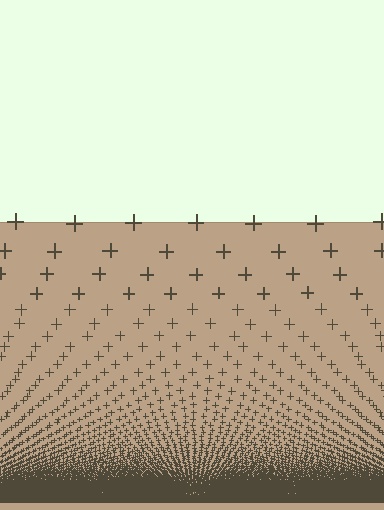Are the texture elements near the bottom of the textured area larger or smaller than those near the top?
Smaller. The gradient is inverted — elements near the bottom are smaller and denser.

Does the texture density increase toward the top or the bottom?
Density increases toward the bottom.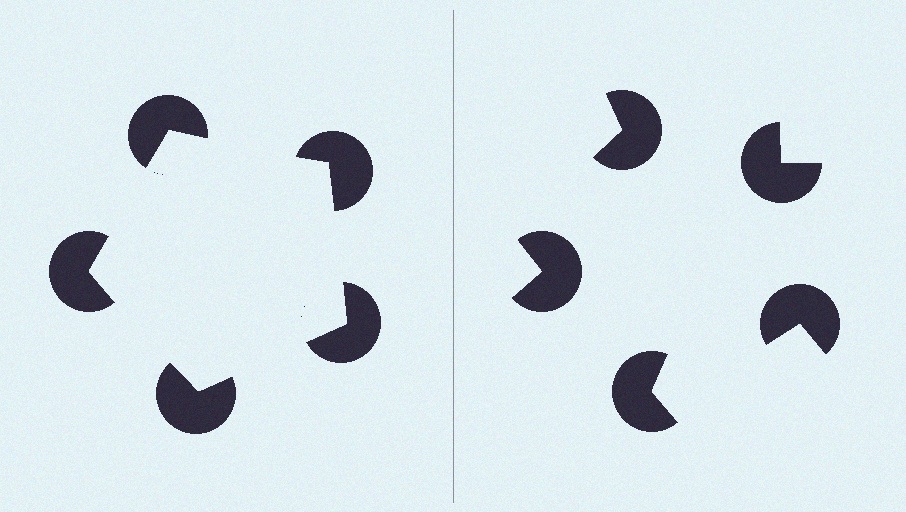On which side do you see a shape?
An illusory pentagon appears on the left side. On the right side the wedge cuts are rotated, so no coherent shape forms.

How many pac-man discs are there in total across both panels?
10 — 5 on each side.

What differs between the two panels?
The pac-man discs are positioned identically on both sides; only the wedge orientations differ. On the left they align to a pentagon; on the right they are misaligned.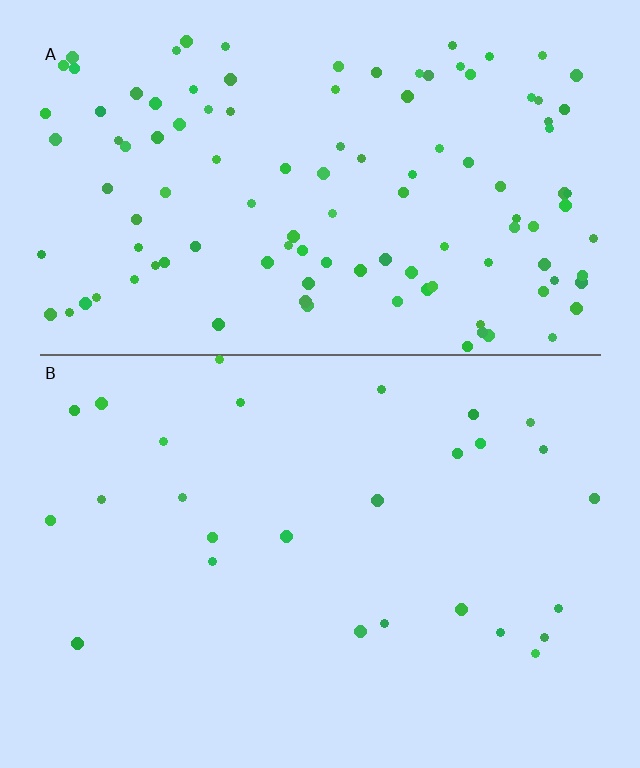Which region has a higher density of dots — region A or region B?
A (the top).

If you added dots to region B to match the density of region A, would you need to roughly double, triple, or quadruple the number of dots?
Approximately quadruple.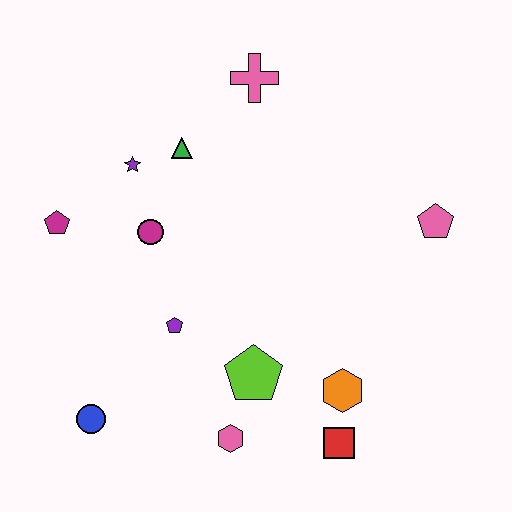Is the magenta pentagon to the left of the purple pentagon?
Yes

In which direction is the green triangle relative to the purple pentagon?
The green triangle is above the purple pentagon.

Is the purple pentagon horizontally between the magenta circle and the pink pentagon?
Yes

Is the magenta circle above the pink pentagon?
No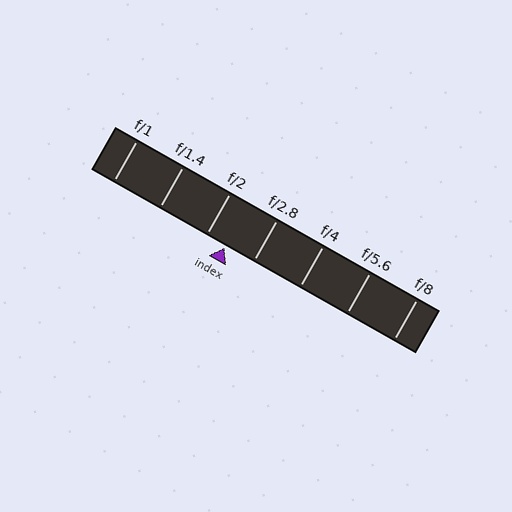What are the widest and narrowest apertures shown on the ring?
The widest aperture shown is f/1 and the narrowest is f/8.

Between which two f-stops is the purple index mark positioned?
The index mark is between f/2 and f/2.8.